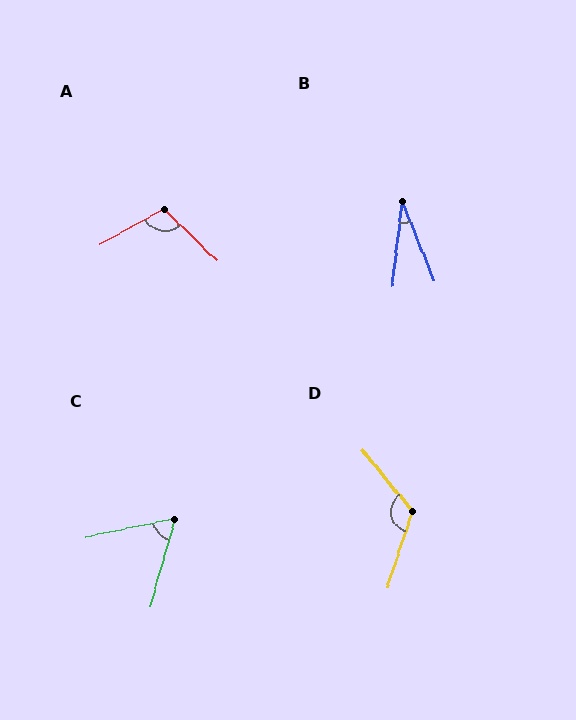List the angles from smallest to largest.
B (28°), C (62°), A (107°), D (123°).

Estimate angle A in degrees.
Approximately 107 degrees.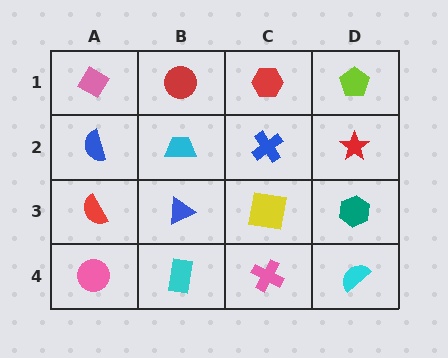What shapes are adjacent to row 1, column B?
A cyan trapezoid (row 2, column B), a pink diamond (row 1, column A), a red hexagon (row 1, column C).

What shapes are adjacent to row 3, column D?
A red star (row 2, column D), a cyan semicircle (row 4, column D), a yellow square (row 3, column C).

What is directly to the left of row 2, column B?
A blue semicircle.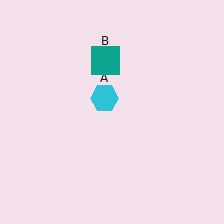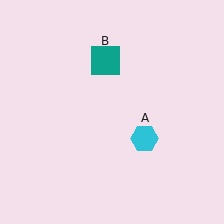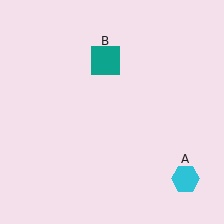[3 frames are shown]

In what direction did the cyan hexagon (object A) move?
The cyan hexagon (object A) moved down and to the right.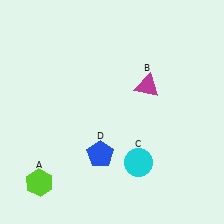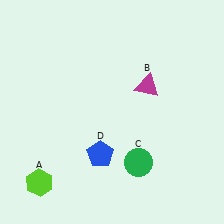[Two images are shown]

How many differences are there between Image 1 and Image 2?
There is 1 difference between the two images.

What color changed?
The circle (C) changed from cyan in Image 1 to green in Image 2.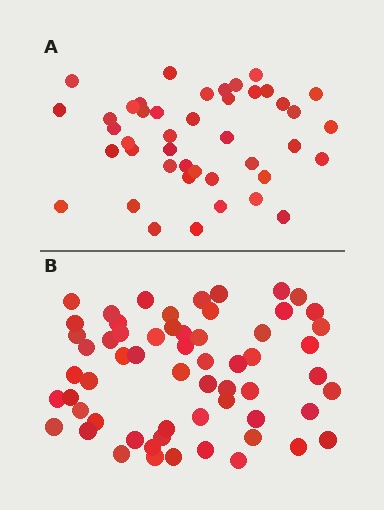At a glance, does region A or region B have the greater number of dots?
Region B (the bottom region) has more dots.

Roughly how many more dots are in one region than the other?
Region B has approximately 15 more dots than region A.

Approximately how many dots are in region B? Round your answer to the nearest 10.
About 60 dots.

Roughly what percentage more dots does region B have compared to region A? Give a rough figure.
About 40% more.